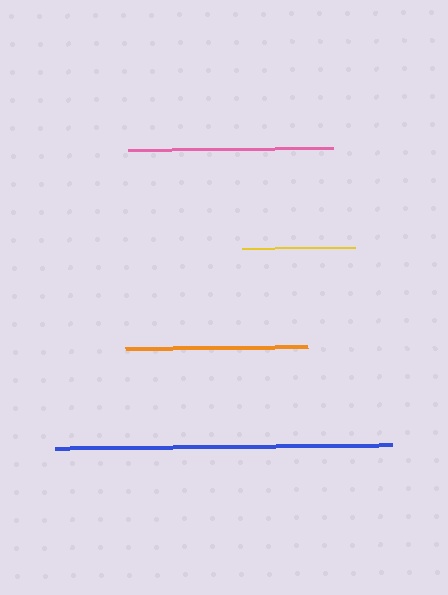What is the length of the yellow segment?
The yellow segment is approximately 112 pixels long.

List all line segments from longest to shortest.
From longest to shortest: blue, pink, orange, yellow.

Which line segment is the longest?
The blue line is the longest at approximately 337 pixels.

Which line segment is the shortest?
The yellow line is the shortest at approximately 112 pixels.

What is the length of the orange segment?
The orange segment is approximately 182 pixels long.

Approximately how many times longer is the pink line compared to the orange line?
The pink line is approximately 1.1 times the length of the orange line.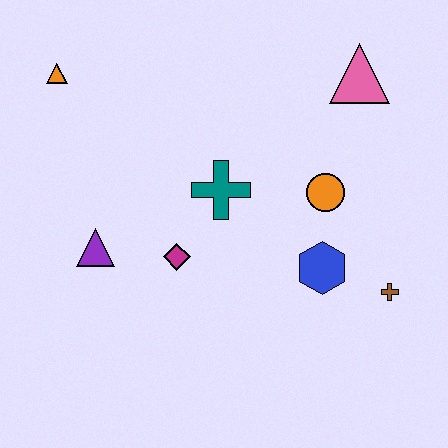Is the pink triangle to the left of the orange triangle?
No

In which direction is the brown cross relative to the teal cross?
The brown cross is to the right of the teal cross.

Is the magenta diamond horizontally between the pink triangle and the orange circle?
No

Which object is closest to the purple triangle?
The magenta diamond is closest to the purple triangle.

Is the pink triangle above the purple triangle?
Yes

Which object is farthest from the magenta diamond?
The pink triangle is farthest from the magenta diamond.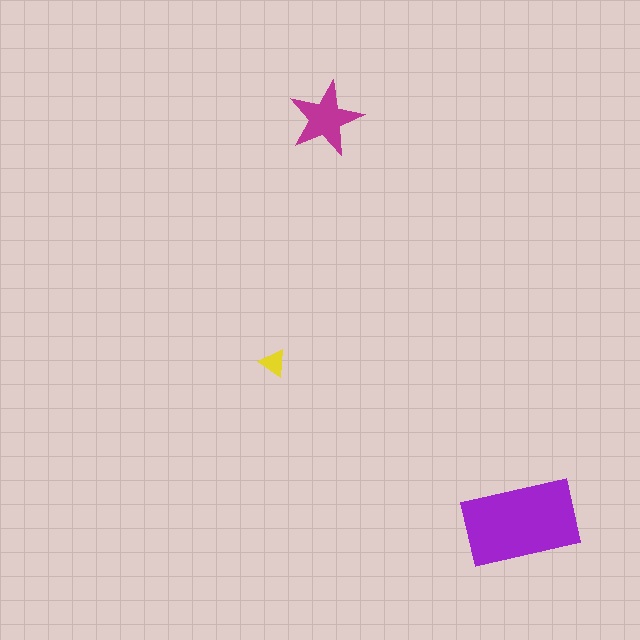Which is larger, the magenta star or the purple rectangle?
The purple rectangle.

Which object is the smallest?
The yellow triangle.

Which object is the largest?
The purple rectangle.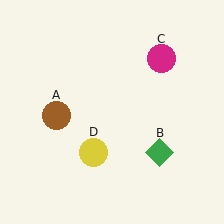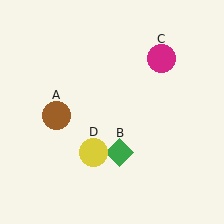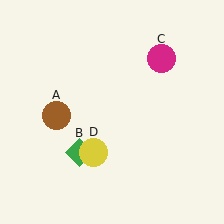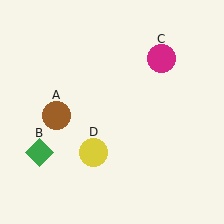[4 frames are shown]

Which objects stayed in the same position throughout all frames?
Brown circle (object A) and magenta circle (object C) and yellow circle (object D) remained stationary.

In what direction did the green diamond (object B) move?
The green diamond (object B) moved left.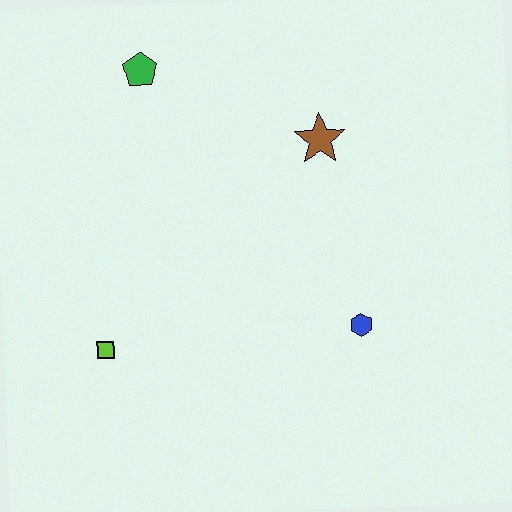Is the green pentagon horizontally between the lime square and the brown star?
Yes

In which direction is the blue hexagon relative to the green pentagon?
The blue hexagon is below the green pentagon.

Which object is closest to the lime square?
The blue hexagon is closest to the lime square.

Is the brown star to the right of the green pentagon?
Yes